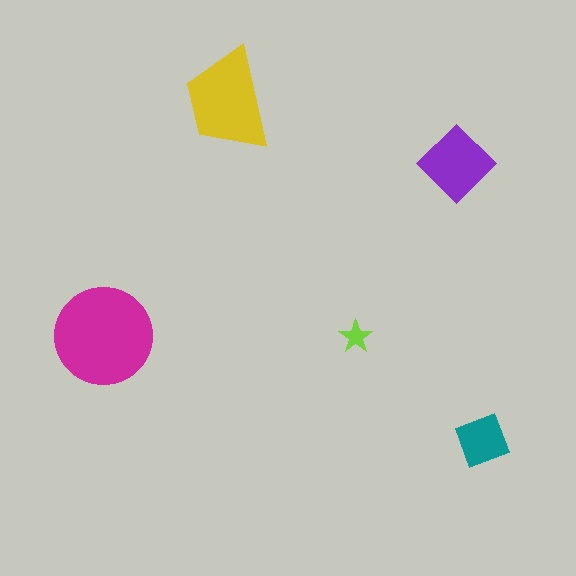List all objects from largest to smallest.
The magenta circle, the yellow trapezoid, the purple diamond, the teal square, the lime star.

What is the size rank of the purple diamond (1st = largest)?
3rd.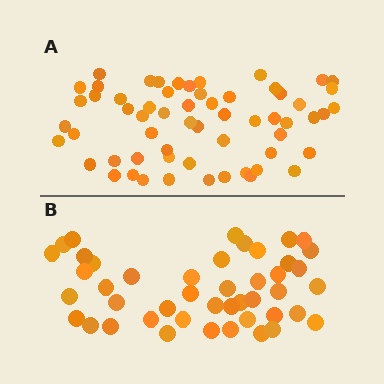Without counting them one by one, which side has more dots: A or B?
Region A (the top region) has more dots.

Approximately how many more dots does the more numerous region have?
Region A has approximately 15 more dots than region B.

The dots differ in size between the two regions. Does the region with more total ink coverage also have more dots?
No. Region B has more total ink coverage because its dots are larger, but region A actually contains more individual dots. Total area can be misleading — the number of items is what matters here.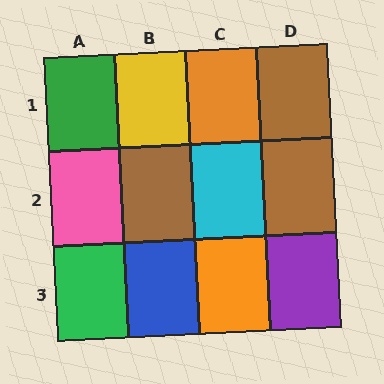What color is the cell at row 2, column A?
Pink.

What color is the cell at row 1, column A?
Green.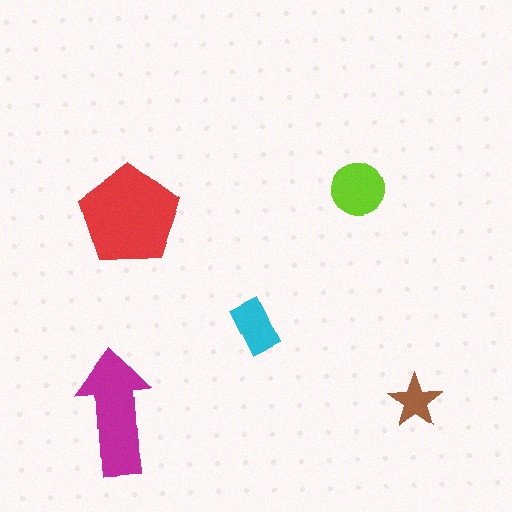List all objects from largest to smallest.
The red pentagon, the magenta arrow, the lime circle, the cyan rectangle, the brown star.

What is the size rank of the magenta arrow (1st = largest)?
2nd.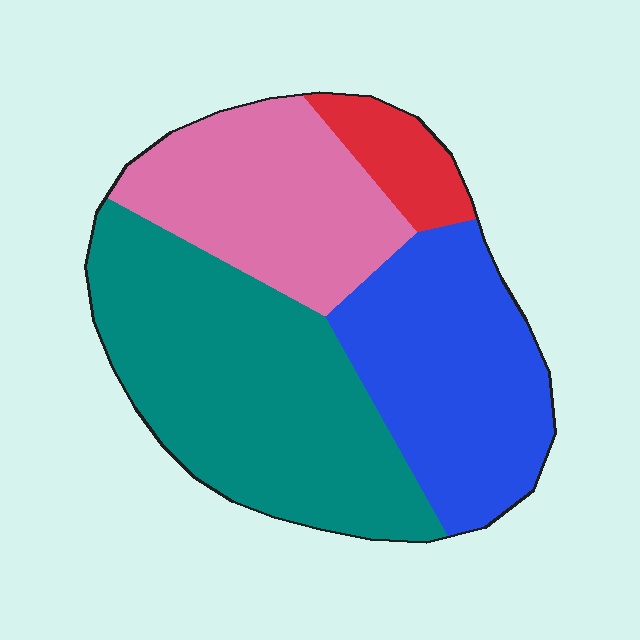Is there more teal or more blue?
Teal.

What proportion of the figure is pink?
Pink takes up about one quarter (1/4) of the figure.